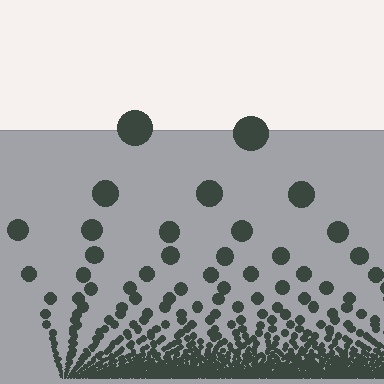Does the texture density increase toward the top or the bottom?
Density increases toward the bottom.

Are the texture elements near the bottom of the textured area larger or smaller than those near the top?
Smaller. The gradient is inverted — elements near the bottom are smaller and denser.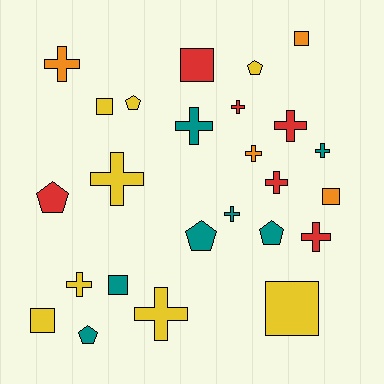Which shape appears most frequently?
Cross, with 12 objects.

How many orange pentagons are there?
There are no orange pentagons.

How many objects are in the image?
There are 25 objects.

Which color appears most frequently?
Yellow, with 8 objects.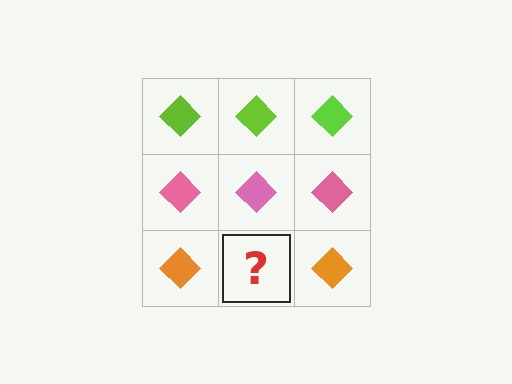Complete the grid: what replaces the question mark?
The question mark should be replaced with an orange diamond.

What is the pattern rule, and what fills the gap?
The rule is that each row has a consistent color. The gap should be filled with an orange diamond.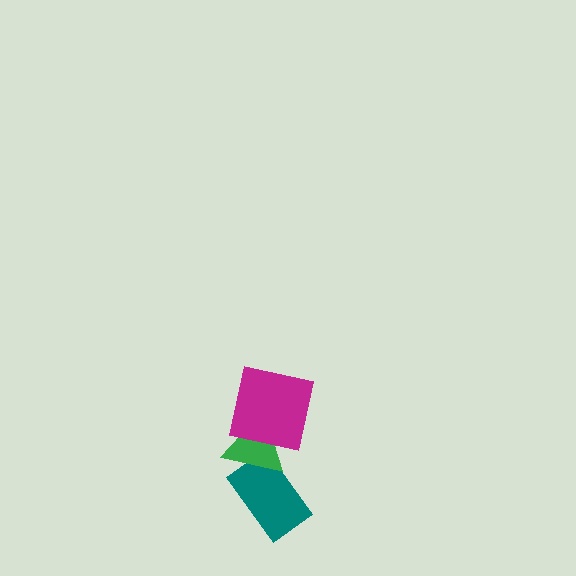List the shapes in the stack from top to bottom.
From top to bottom: the magenta square, the green triangle, the teal rectangle.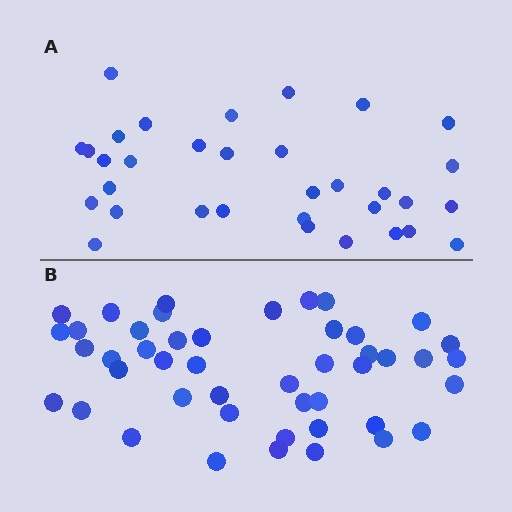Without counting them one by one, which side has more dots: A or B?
Region B (the bottom region) has more dots.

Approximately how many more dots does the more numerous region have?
Region B has approximately 15 more dots than region A.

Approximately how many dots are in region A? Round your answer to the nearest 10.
About 30 dots. (The exact count is 33, which rounds to 30.)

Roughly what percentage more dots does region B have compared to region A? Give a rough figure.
About 40% more.